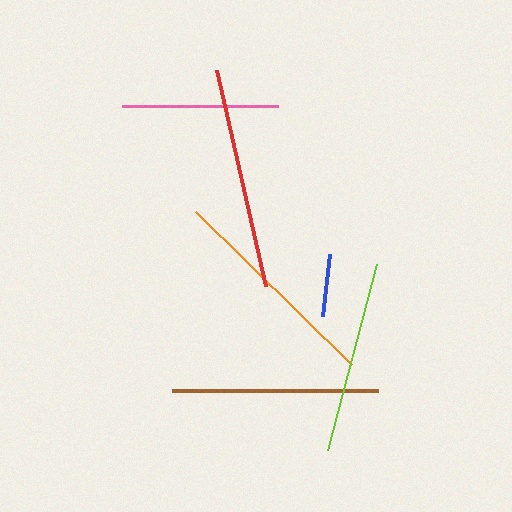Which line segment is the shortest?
The blue line is the shortest at approximately 62 pixels.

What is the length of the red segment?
The red segment is approximately 221 pixels long.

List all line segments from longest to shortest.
From longest to shortest: red, orange, brown, lime, pink, blue.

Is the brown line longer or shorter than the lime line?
The brown line is longer than the lime line.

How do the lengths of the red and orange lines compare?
The red and orange lines are approximately the same length.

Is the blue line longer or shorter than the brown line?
The brown line is longer than the blue line.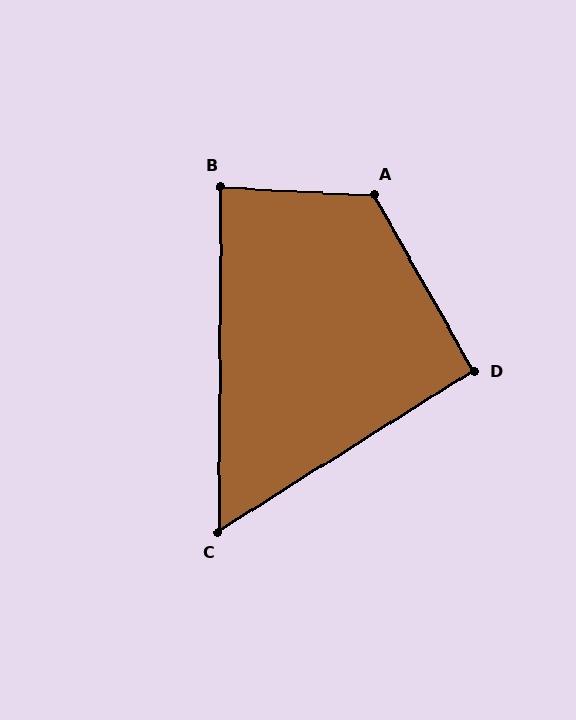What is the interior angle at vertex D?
Approximately 93 degrees (approximately right).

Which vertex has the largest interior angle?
A, at approximately 123 degrees.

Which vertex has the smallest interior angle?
C, at approximately 57 degrees.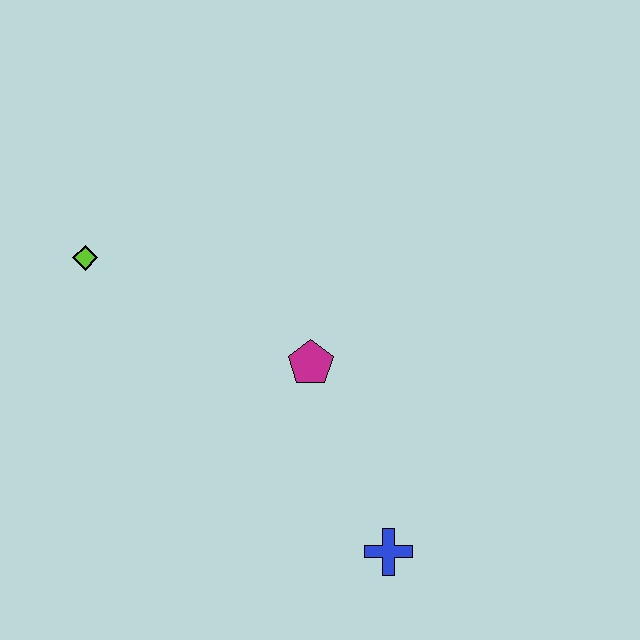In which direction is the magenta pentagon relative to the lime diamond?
The magenta pentagon is to the right of the lime diamond.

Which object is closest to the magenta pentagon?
The blue cross is closest to the magenta pentagon.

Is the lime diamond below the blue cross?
No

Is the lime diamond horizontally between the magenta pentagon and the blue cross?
No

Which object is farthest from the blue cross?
The lime diamond is farthest from the blue cross.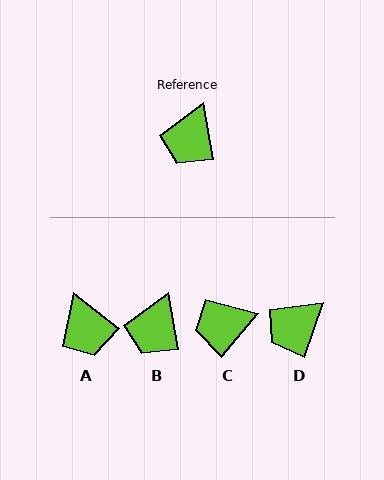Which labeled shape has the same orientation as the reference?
B.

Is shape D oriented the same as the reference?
No, it is off by about 29 degrees.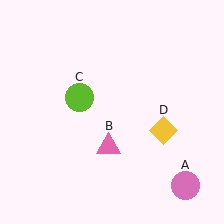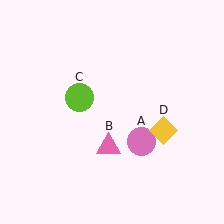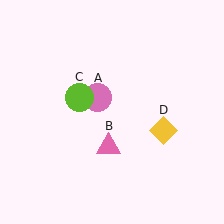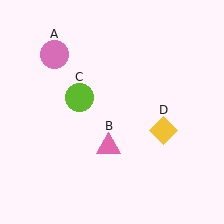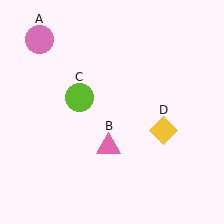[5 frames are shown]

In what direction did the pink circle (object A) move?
The pink circle (object A) moved up and to the left.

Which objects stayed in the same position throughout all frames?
Pink triangle (object B) and lime circle (object C) and yellow diamond (object D) remained stationary.